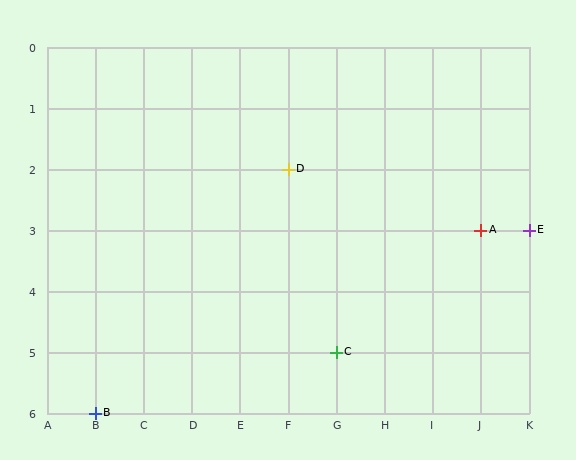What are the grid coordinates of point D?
Point D is at grid coordinates (F, 2).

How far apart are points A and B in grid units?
Points A and B are 8 columns and 3 rows apart (about 8.5 grid units diagonally).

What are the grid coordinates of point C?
Point C is at grid coordinates (G, 5).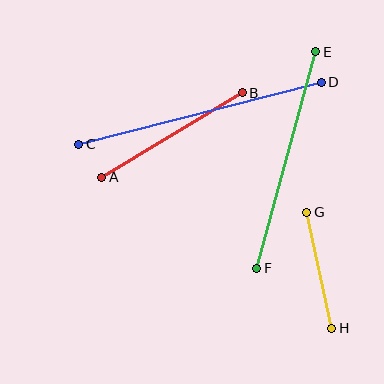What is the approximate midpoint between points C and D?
The midpoint is at approximately (200, 113) pixels.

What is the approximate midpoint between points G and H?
The midpoint is at approximately (319, 270) pixels.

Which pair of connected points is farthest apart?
Points C and D are farthest apart.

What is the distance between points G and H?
The distance is approximately 119 pixels.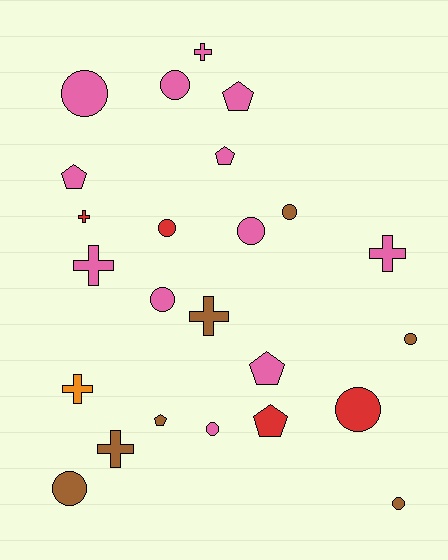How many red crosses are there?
There is 1 red cross.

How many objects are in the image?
There are 24 objects.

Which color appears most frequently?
Pink, with 12 objects.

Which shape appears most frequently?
Circle, with 11 objects.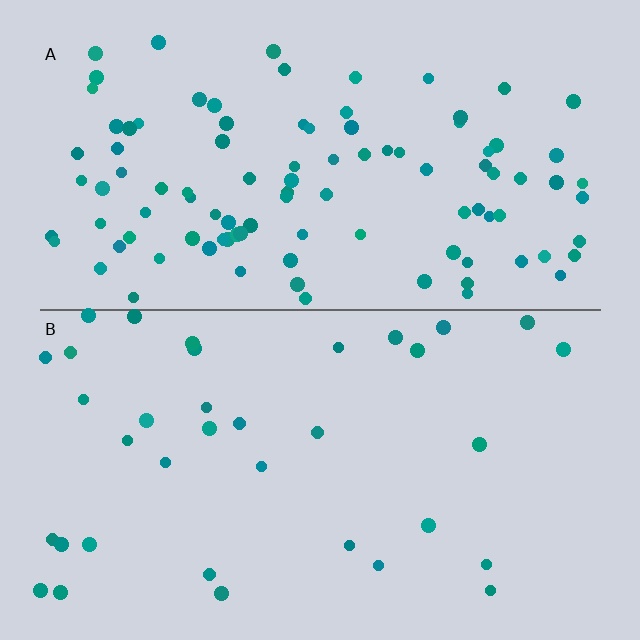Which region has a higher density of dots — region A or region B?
A (the top).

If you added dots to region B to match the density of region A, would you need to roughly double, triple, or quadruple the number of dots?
Approximately triple.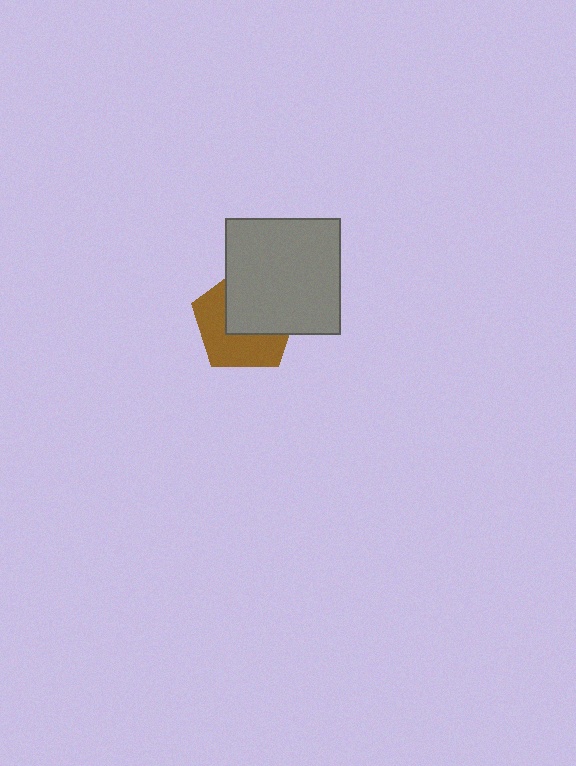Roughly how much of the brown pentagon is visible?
About half of it is visible (roughly 49%).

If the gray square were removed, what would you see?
You would see the complete brown pentagon.